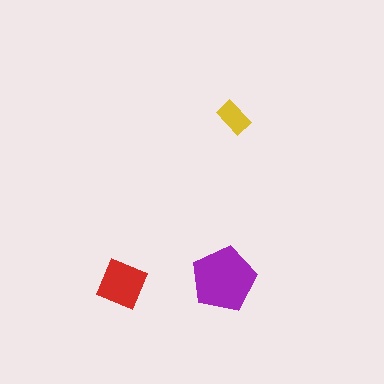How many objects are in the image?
There are 3 objects in the image.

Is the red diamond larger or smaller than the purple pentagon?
Smaller.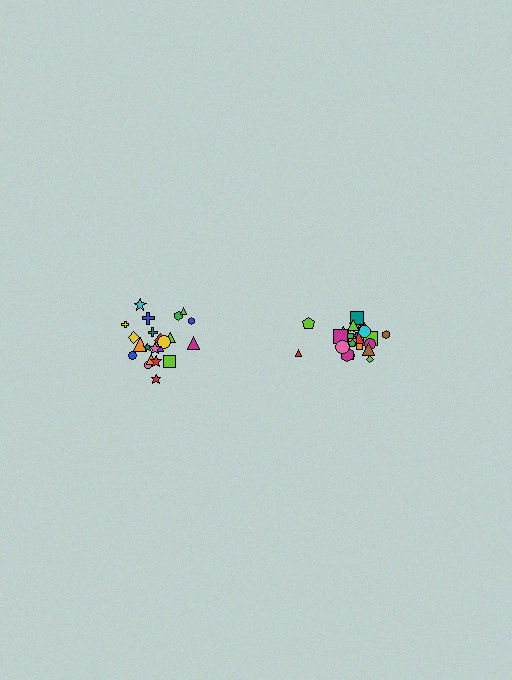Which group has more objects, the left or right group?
The right group.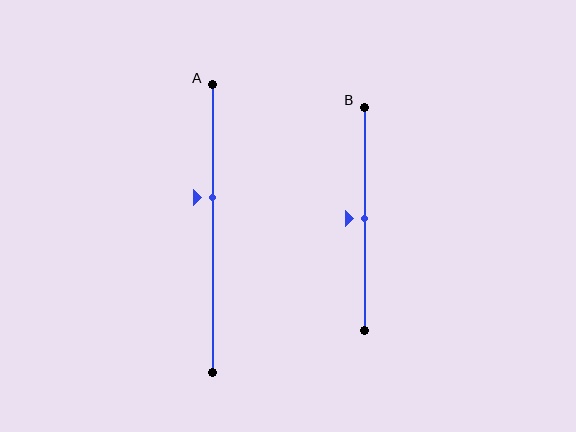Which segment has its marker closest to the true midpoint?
Segment B has its marker closest to the true midpoint.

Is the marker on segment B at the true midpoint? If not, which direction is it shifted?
Yes, the marker on segment B is at the true midpoint.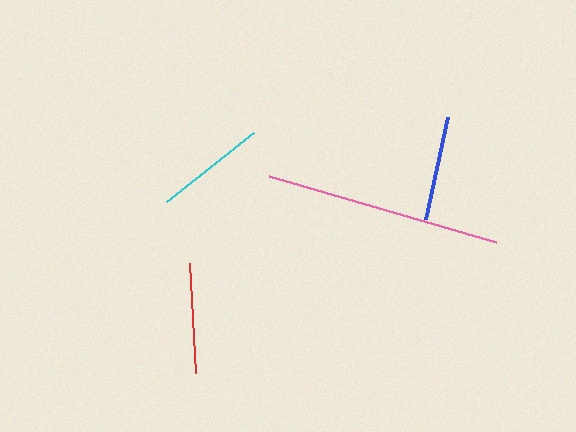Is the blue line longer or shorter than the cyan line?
The cyan line is longer than the blue line.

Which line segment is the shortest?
The blue line is the shortest at approximately 104 pixels.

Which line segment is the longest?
The pink line is the longest at approximately 237 pixels.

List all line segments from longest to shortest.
From longest to shortest: pink, cyan, red, blue.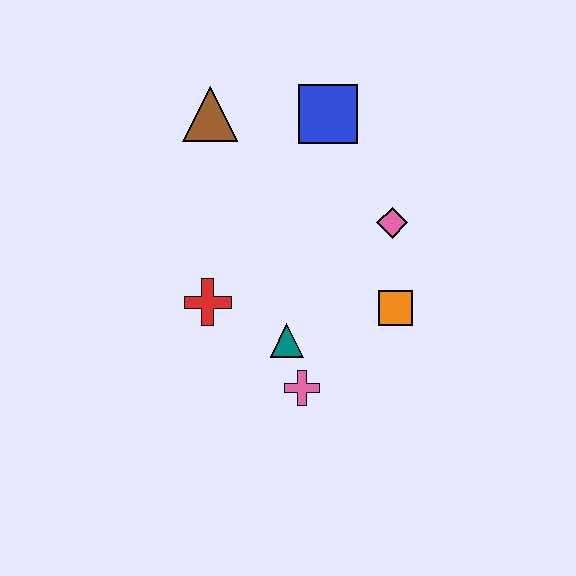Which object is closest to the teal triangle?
The pink cross is closest to the teal triangle.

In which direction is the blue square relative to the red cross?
The blue square is above the red cross.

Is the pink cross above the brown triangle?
No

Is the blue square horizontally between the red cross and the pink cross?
No